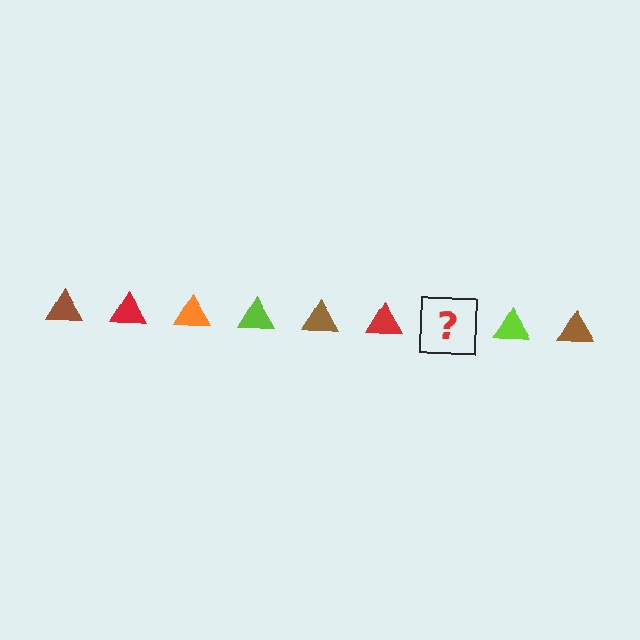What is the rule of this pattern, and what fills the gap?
The rule is that the pattern cycles through brown, red, orange, lime triangles. The gap should be filled with an orange triangle.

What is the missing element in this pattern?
The missing element is an orange triangle.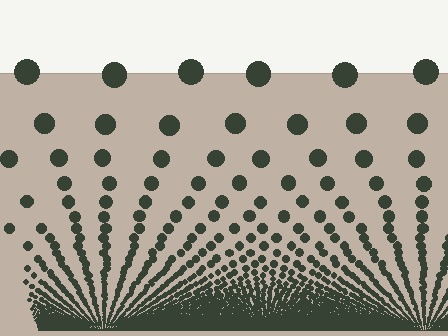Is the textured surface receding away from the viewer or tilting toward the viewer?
The surface appears to tilt toward the viewer. Texture elements get larger and sparser toward the top.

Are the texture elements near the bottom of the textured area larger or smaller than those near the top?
Smaller. The gradient is inverted — elements near the bottom are smaller and denser.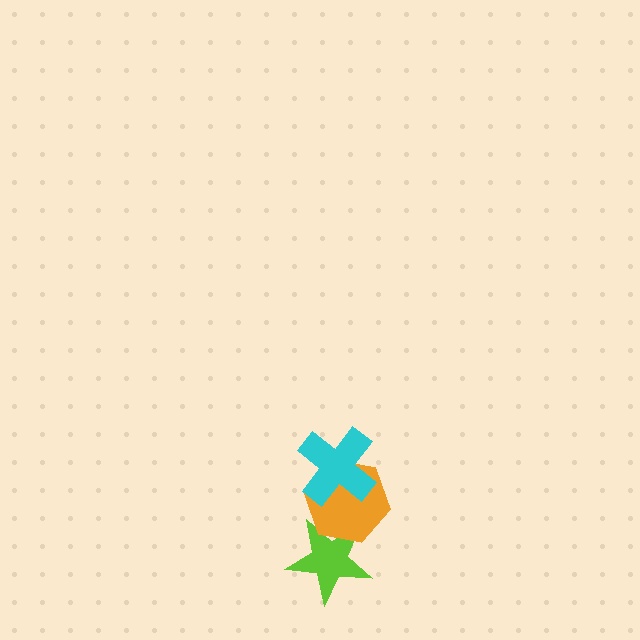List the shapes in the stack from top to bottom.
From top to bottom: the cyan cross, the orange hexagon, the lime star.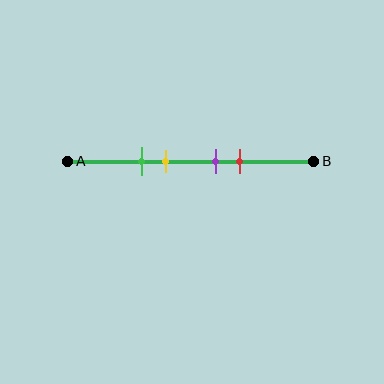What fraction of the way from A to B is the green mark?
The green mark is approximately 30% (0.3) of the way from A to B.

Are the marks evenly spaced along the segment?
No, the marks are not evenly spaced.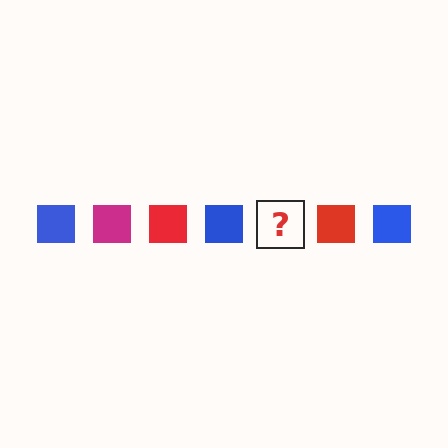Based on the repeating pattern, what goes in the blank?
The blank should be a magenta square.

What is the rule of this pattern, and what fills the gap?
The rule is that the pattern cycles through blue, magenta, red squares. The gap should be filled with a magenta square.